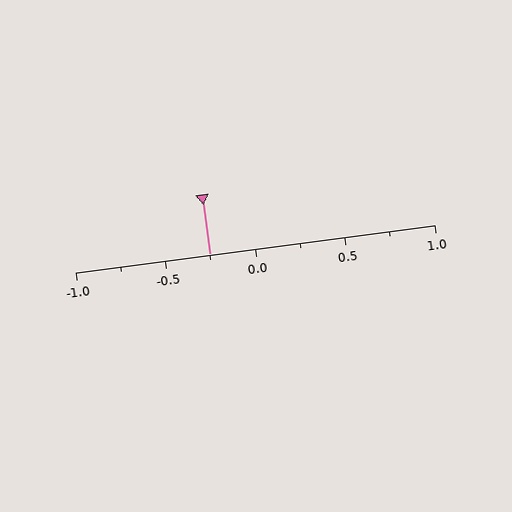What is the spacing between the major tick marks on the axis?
The major ticks are spaced 0.5 apart.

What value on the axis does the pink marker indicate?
The marker indicates approximately -0.25.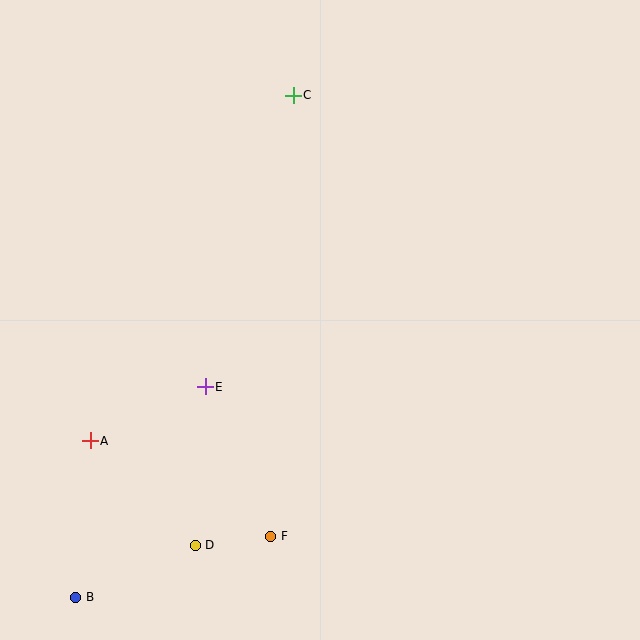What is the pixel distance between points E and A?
The distance between E and A is 127 pixels.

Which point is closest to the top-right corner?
Point C is closest to the top-right corner.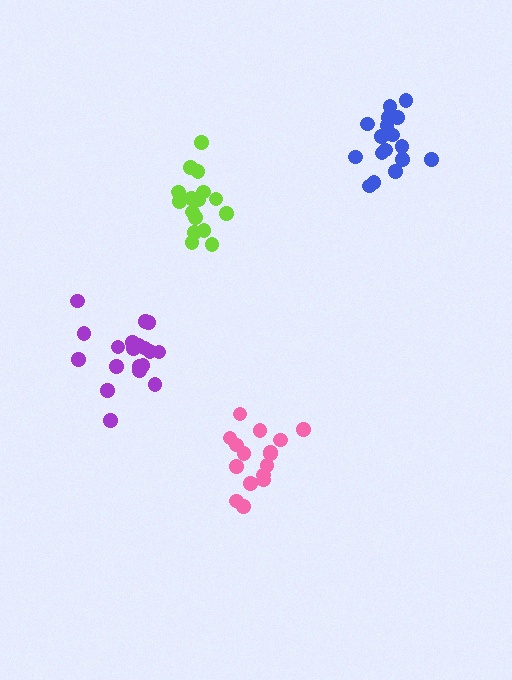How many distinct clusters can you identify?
There are 4 distinct clusters.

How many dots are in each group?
Group 1: 16 dots, Group 2: 16 dots, Group 3: 19 dots, Group 4: 17 dots (68 total).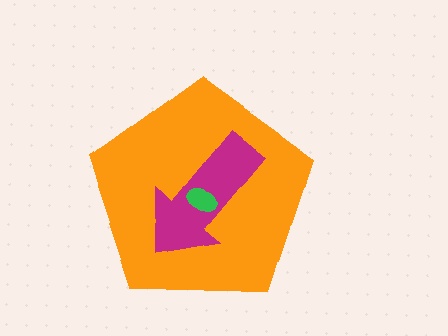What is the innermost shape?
The green ellipse.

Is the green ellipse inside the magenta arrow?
Yes.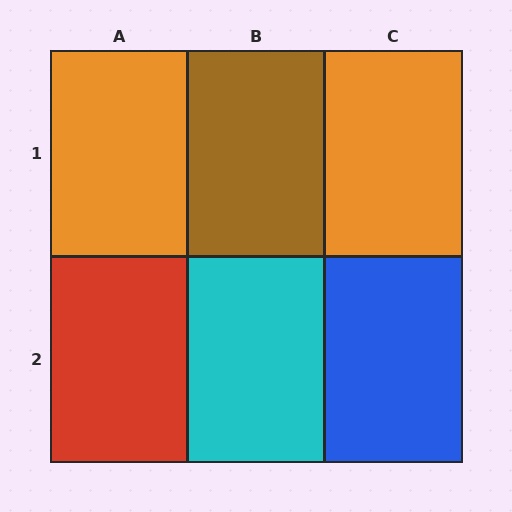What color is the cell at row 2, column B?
Cyan.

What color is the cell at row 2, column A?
Red.